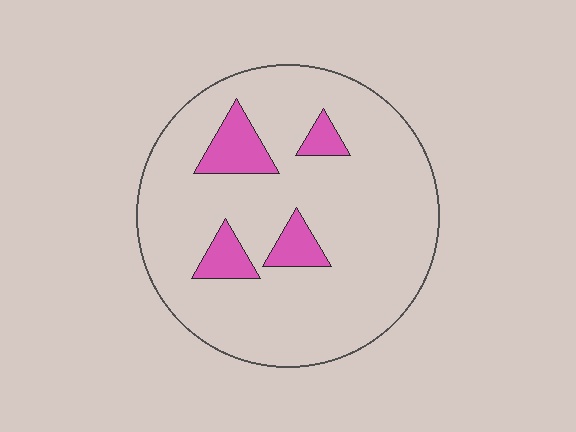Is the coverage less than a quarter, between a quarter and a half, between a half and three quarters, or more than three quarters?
Less than a quarter.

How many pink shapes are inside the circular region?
4.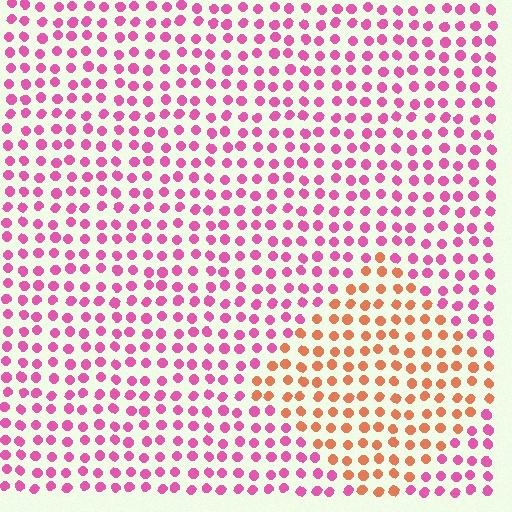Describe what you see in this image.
The image is filled with small pink elements in a uniform arrangement. A diamond-shaped region is visible where the elements are tinted to a slightly different hue, forming a subtle color boundary.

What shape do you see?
I see a diamond.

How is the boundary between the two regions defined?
The boundary is defined purely by a slight shift in hue (about 53 degrees). Spacing, size, and orientation are identical on both sides.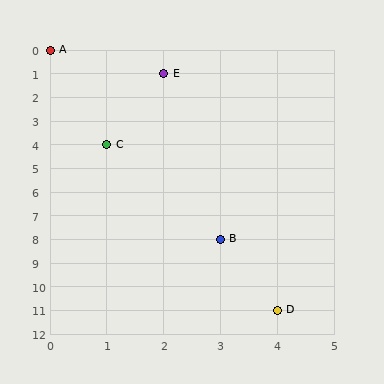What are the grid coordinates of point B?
Point B is at grid coordinates (3, 8).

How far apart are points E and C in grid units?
Points E and C are 1 column and 3 rows apart (about 3.2 grid units diagonally).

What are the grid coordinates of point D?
Point D is at grid coordinates (4, 11).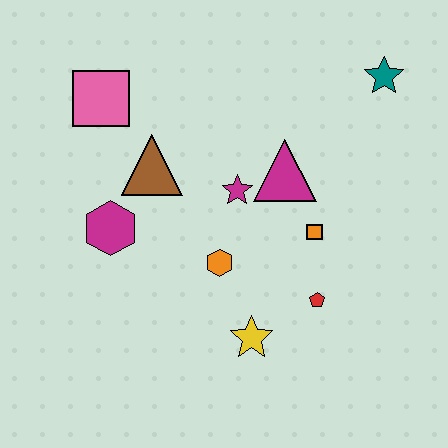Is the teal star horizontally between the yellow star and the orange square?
No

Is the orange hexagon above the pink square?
No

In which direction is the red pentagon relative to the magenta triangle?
The red pentagon is below the magenta triangle.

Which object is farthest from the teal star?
The magenta hexagon is farthest from the teal star.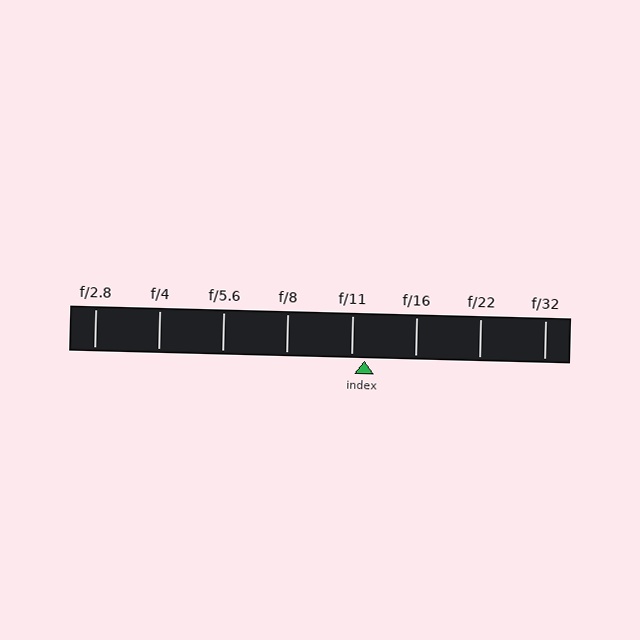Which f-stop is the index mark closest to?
The index mark is closest to f/11.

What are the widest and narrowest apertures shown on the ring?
The widest aperture shown is f/2.8 and the narrowest is f/32.